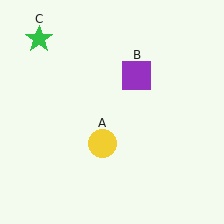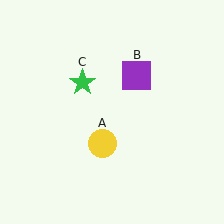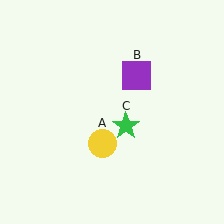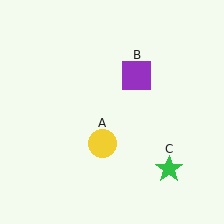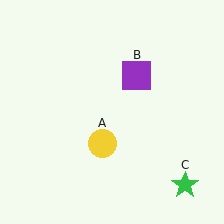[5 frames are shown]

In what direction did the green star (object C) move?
The green star (object C) moved down and to the right.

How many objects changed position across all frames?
1 object changed position: green star (object C).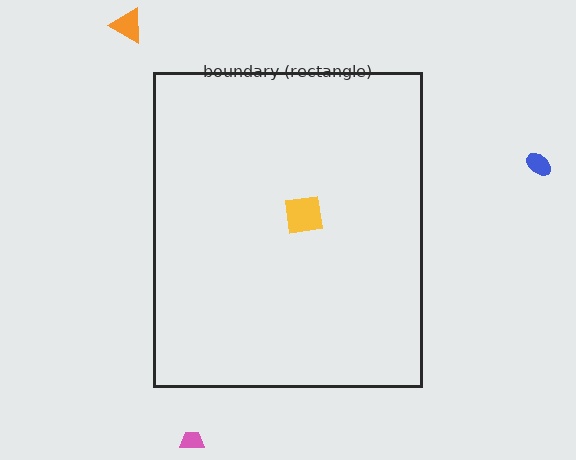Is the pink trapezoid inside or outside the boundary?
Outside.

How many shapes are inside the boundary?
1 inside, 3 outside.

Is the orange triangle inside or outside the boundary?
Outside.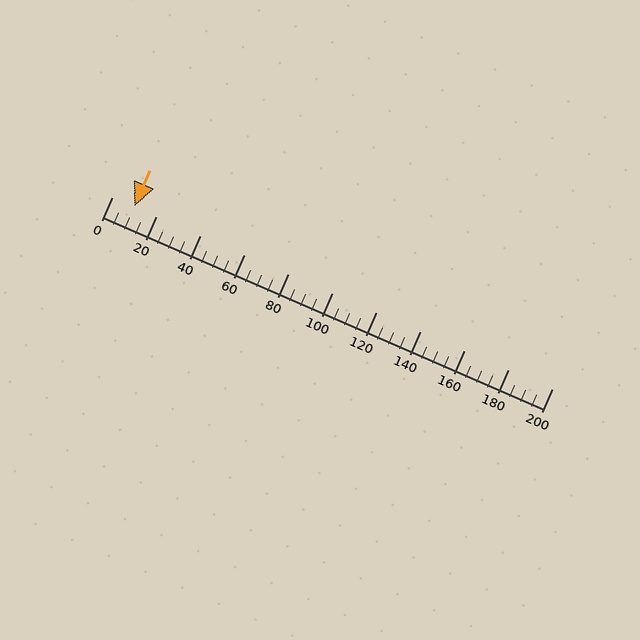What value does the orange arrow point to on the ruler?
The orange arrow points to approximately 10.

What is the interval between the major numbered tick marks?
The major tick marks are spaced 20 units apart.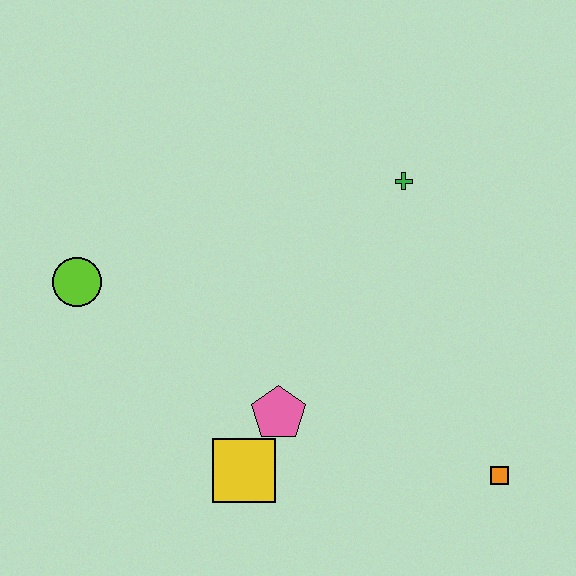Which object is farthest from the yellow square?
The green cross is farthest from the yellow square.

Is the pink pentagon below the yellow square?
No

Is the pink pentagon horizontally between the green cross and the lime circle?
Yes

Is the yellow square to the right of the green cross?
No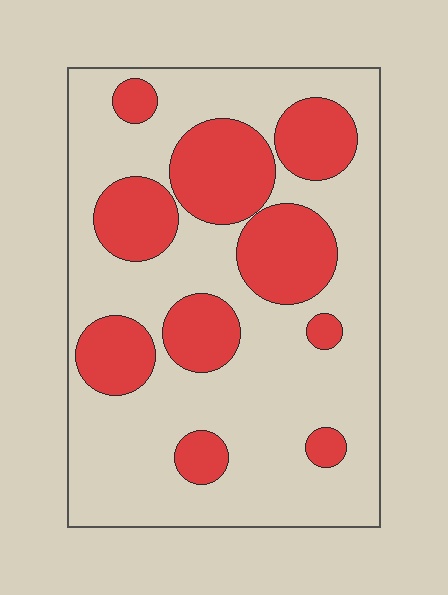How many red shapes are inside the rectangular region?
10.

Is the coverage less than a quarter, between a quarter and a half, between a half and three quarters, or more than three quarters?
Between a quarter and a half.